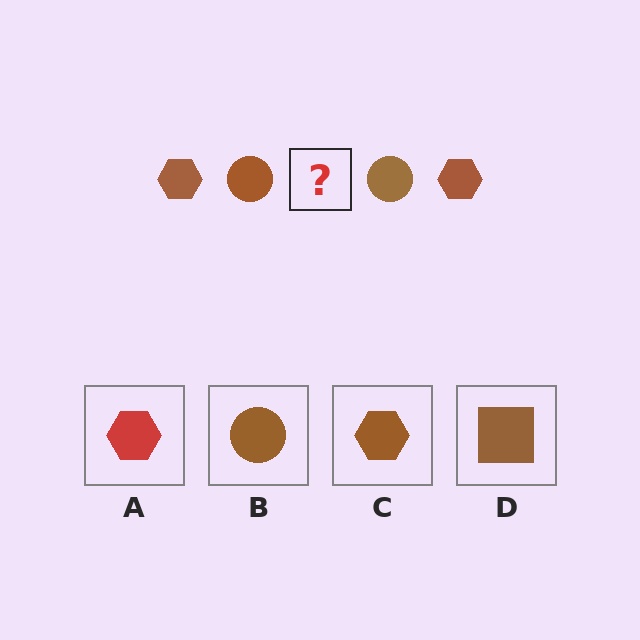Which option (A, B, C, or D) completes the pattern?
C.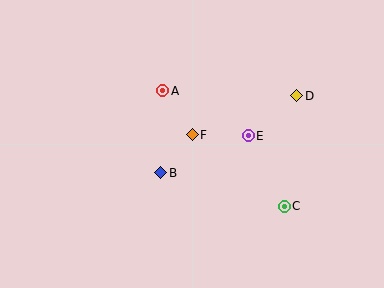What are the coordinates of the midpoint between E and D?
The midpoint between E and D is at (272, 116).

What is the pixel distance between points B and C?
The distance between B and C is 128 pixels.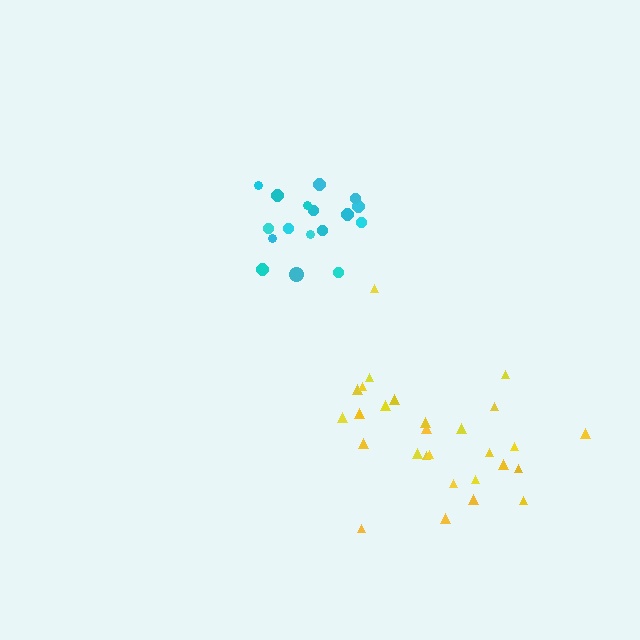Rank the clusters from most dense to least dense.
cyan, yellow.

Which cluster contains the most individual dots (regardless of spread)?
Yellow (28).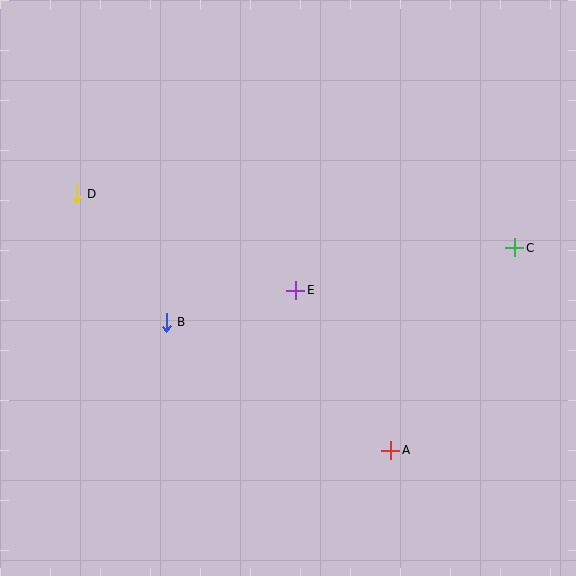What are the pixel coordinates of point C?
Point C is at (515, 248).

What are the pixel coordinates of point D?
Point D is at (76, 194).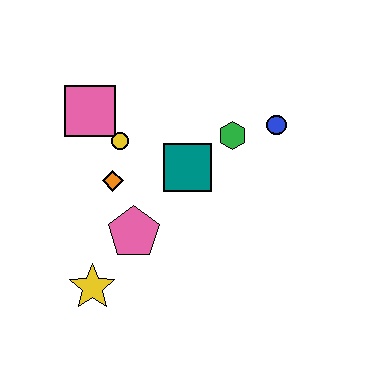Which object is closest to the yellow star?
The pink pentagon is closest to the yellow star.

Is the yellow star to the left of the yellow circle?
Yes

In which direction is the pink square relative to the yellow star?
The pink square is above the yellow star.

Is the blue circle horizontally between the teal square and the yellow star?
No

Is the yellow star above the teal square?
No